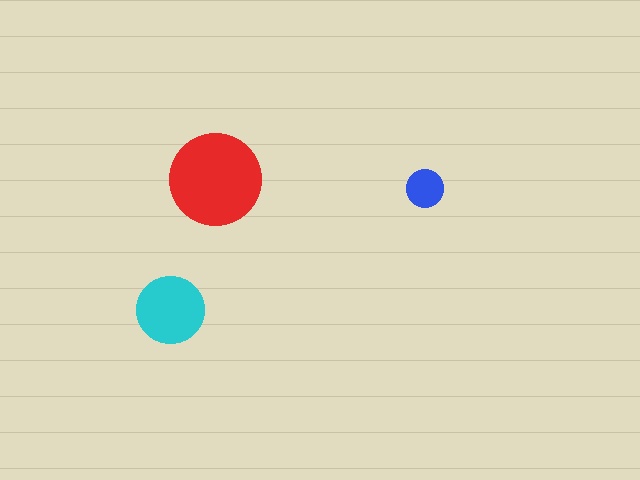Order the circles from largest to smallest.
the red one, the cyan one, the blue one.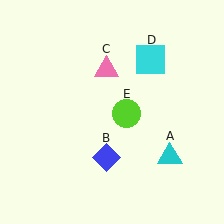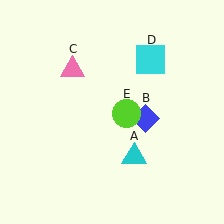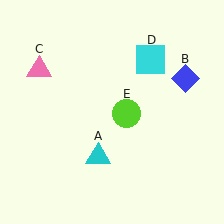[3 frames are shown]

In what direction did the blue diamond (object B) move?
The blue diamond (object B) moved up and to the right.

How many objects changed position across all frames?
3 objects changed position: cyan triangle (object A), blue diamond (object B), pink triangle (object C).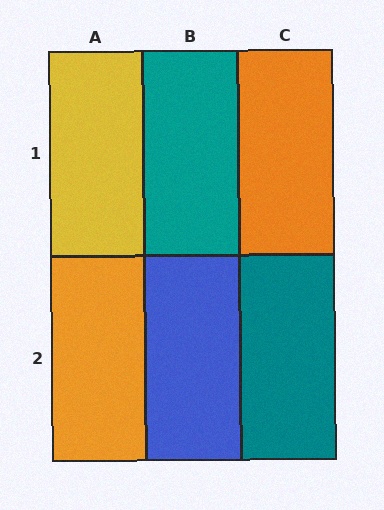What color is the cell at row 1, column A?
Yellow.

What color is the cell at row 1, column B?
Teal.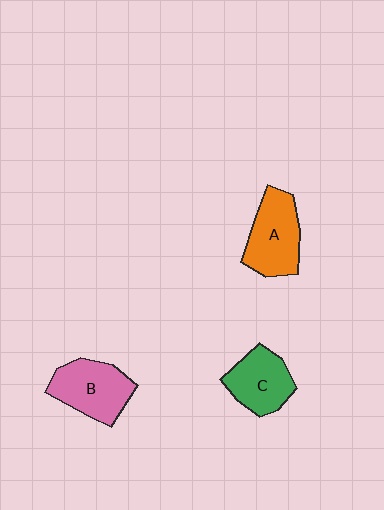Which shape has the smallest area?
Shape C (green).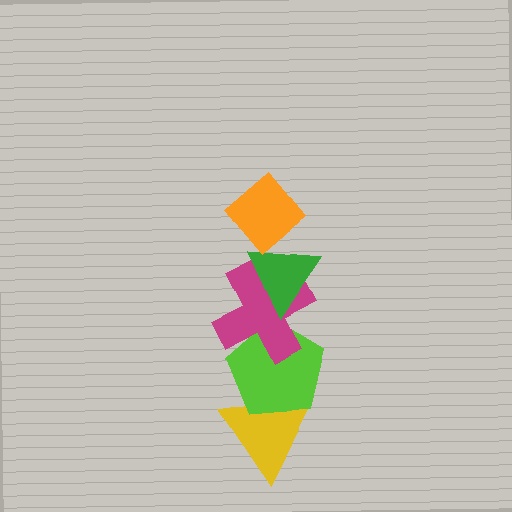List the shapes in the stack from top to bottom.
From top to bottom: the orange diamond, the green triangle, the magenta cross, the lime pentagon, the yellow triangle.